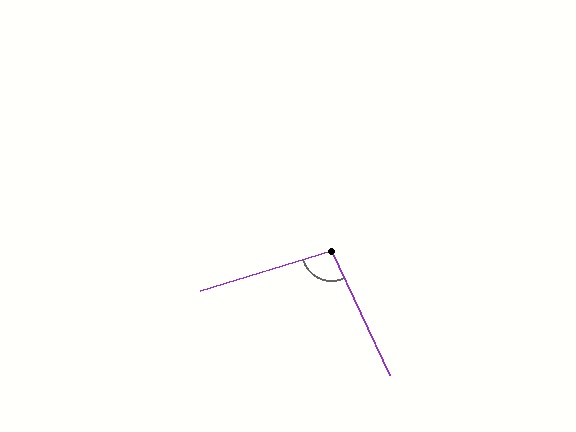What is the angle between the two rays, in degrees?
Approximately 98 degrees.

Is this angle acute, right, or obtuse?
It is obtuse.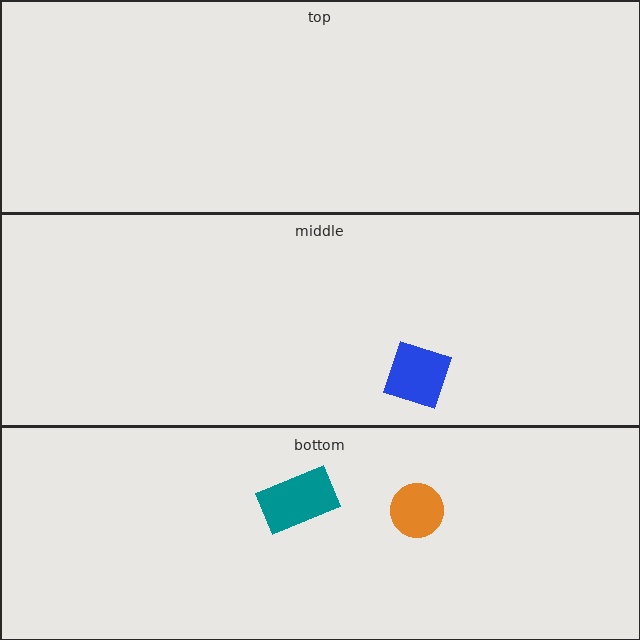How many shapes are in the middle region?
1.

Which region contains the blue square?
The middle region.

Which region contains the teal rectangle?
The bottom region.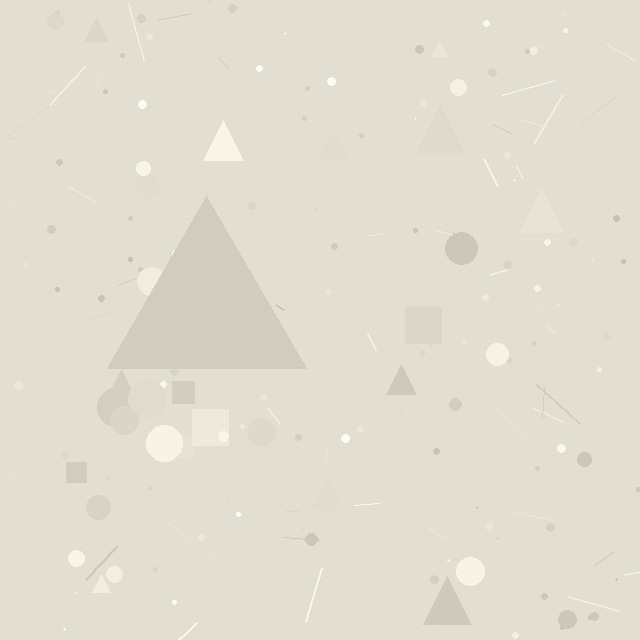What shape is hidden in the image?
A triangle is hidden in the image.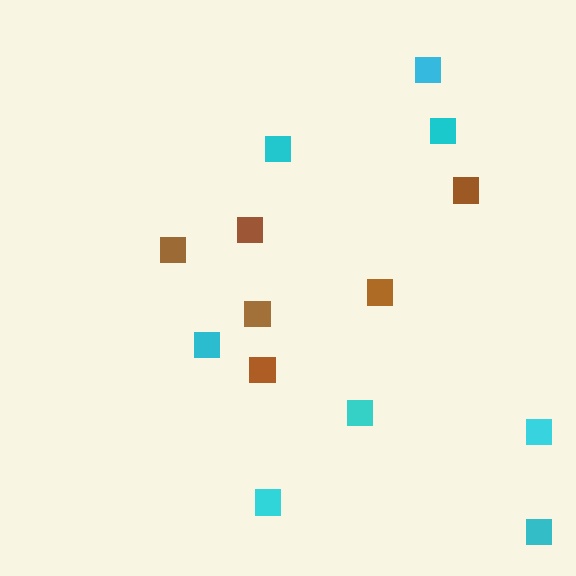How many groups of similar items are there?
There are 2 groups: one group of cyan squares (8) and one group of brown squares (6).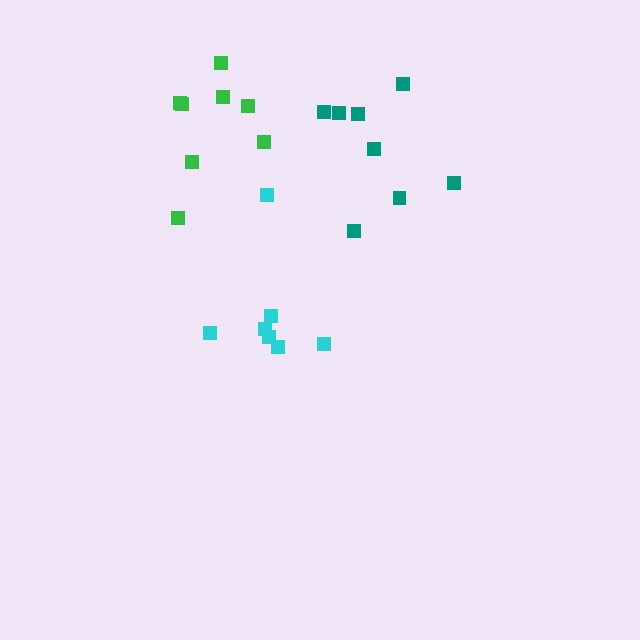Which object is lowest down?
The cyan cluster is bottommost.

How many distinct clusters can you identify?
There are 3 distinct clusters.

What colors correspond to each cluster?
The clusters are colored: green, teal, cyan.